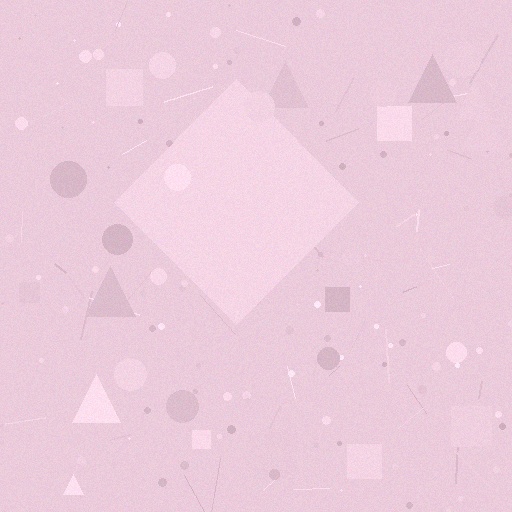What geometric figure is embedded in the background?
A diamond is embedded in the background.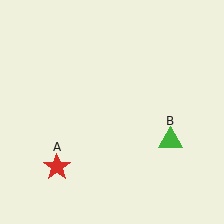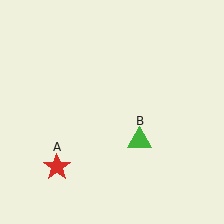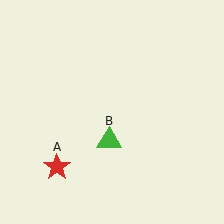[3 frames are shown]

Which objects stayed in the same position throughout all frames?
Red star (object A) remained stationary.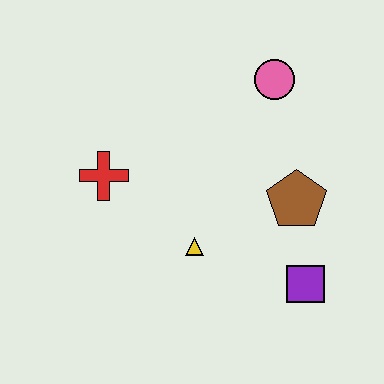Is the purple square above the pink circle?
No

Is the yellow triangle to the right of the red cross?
Yes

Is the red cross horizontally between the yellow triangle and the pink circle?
No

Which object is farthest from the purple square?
The red cross is farthest from the purple square.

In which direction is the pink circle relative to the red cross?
The pink circle is to the right of the red cross.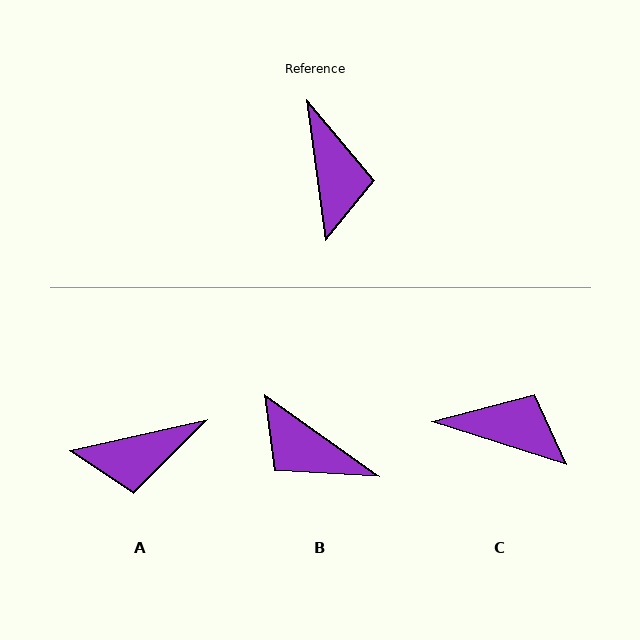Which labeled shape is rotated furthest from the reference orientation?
B, about 133 degrees away.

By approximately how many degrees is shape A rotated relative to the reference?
Approximately 85 degrees clockwise.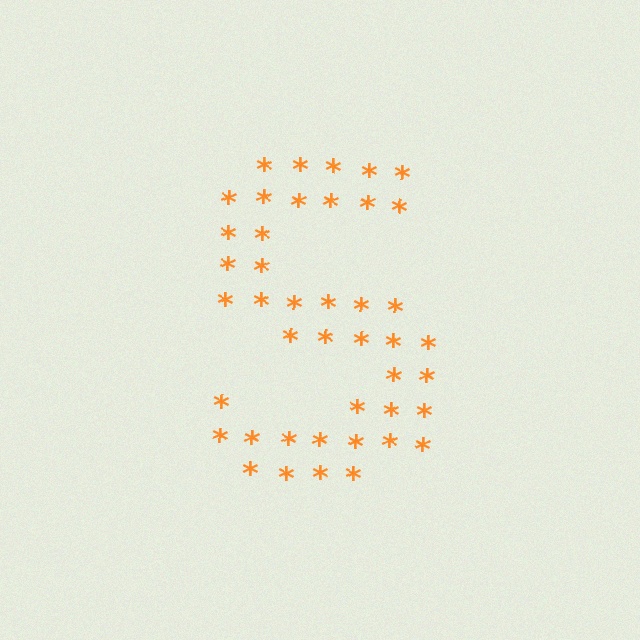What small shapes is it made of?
It is made of small asterisks.